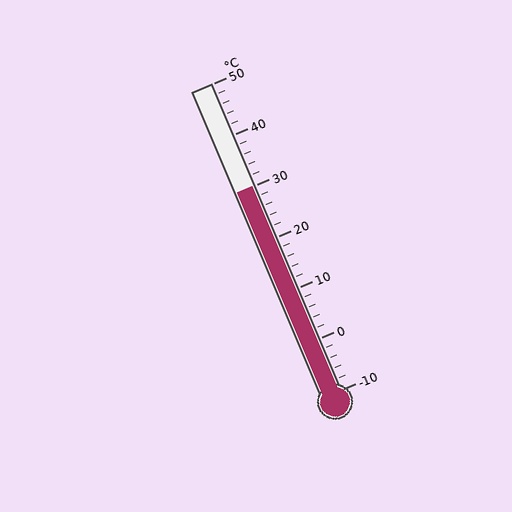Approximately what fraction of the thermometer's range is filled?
The thermometer is filled to approximately 65% of its range.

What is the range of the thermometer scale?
The thermometer scale ranges from -10°C to 50°C.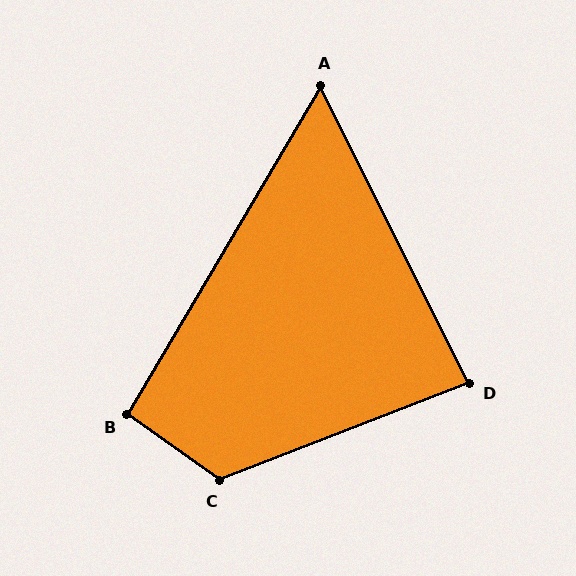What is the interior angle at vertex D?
Approximately 85 degrees (acute).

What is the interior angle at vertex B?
Approximately 95 degrees (obtuse).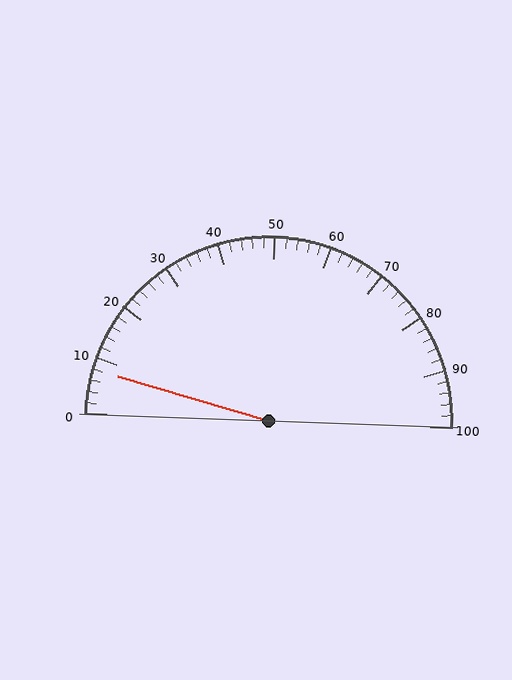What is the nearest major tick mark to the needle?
The nearest major tick mark is 10.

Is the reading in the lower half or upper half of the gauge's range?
The reading is in the lower half of the range (0 to 100).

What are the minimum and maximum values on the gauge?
The gauge ranges from 0 to 100.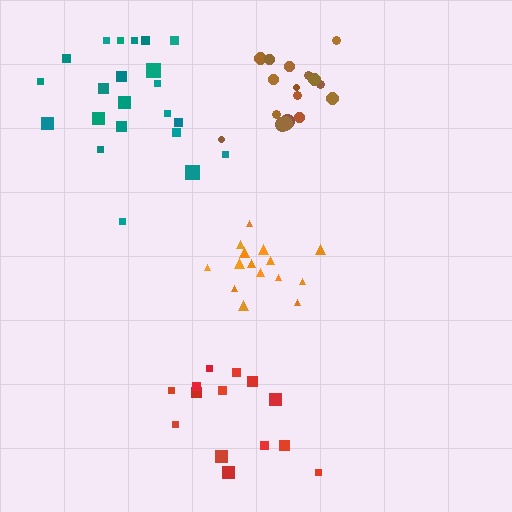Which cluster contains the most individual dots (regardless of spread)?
Teal (22).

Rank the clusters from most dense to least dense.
brown, orange, red, teal.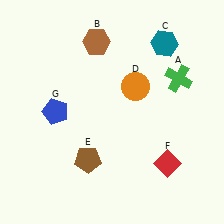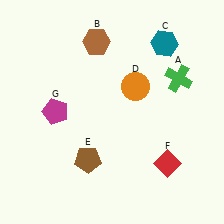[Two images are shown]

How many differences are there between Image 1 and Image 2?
There is 1 difference between the two images.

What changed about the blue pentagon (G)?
In Image 1, G is blue. In Image 2, it changed to magenta.